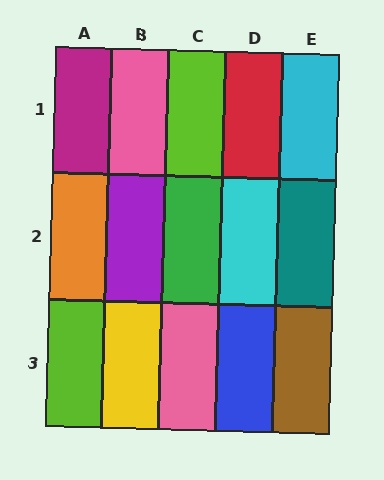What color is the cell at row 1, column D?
Red.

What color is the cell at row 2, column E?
Teal.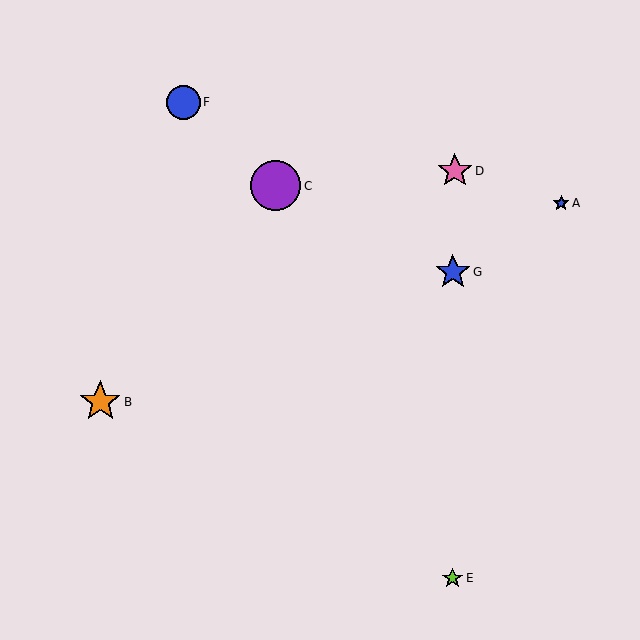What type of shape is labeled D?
Shape D is a pink star.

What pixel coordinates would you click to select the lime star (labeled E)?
Click at (453, 578) to select the lime star E.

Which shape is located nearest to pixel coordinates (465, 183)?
The pink star (labeled D) at (455, 171) is nearest to that location.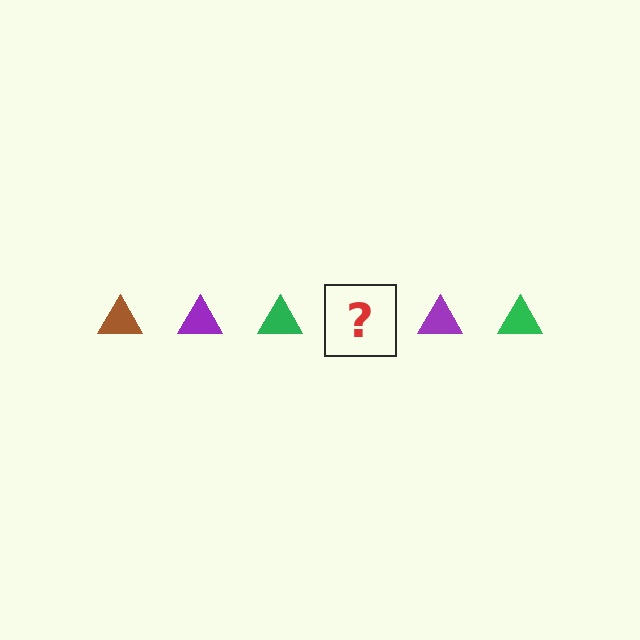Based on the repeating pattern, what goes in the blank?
The blank should be a brown triangle.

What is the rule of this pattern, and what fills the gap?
The rule is that the pattern cycles through brown, purple, green triangles. The gap should be filled with a brown triangle.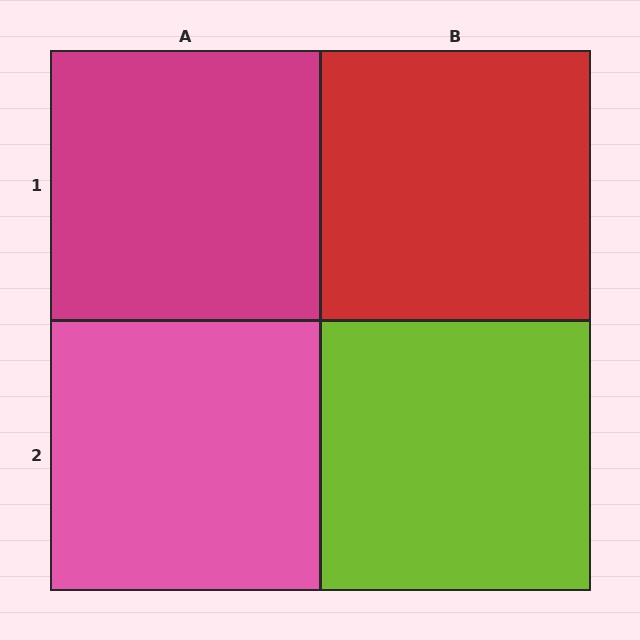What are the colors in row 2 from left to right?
Pink, lime.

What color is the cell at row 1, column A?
Magenta.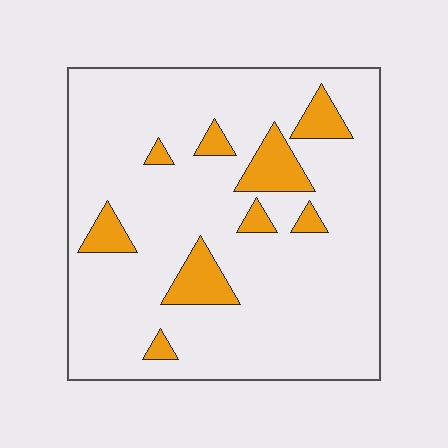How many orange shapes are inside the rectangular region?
9.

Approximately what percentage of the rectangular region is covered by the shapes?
Approximately 15%.